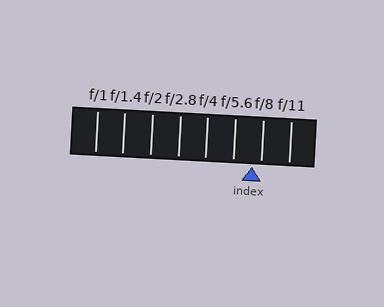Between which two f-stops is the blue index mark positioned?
The index mark is between f/5.6 and f/8.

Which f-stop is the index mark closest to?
The index mark is closest to f/8.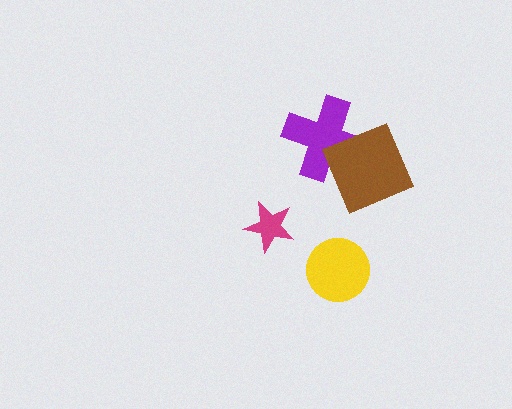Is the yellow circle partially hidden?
No, no other shape covers it.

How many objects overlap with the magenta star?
0 objects overlap with the magenta star.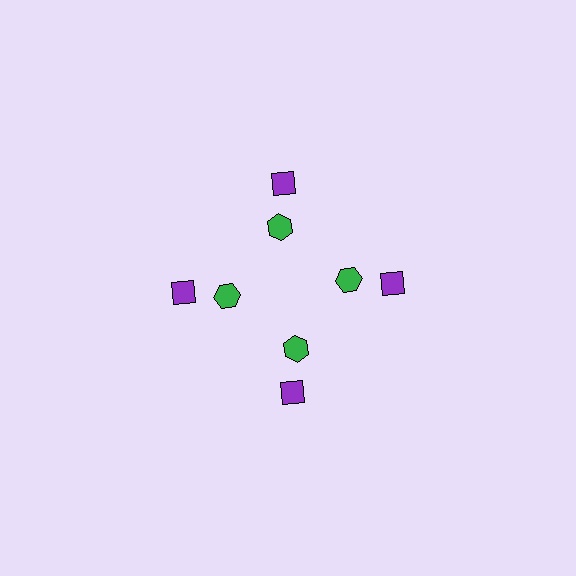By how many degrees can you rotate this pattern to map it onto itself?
The pattern maps onto itself every 90 degrees of rotation.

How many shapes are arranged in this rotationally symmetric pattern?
There are 8 shapes, arranged in 4 groups of 2.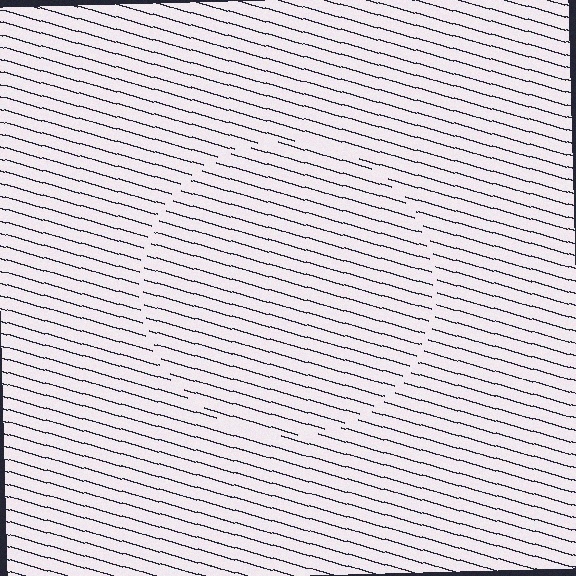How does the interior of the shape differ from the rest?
The interior of the shape contains the same grating, shifted by half a period — the contour is defined by the phase discontinuity where line-ends from the inner and outer gratings abut.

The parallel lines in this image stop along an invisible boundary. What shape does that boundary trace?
An illusory circle. The interior of the shape contains the same grating, shifted by half a period — the contour is defined by the phase discontinuity where line-ends from the inner and outer gratings abut.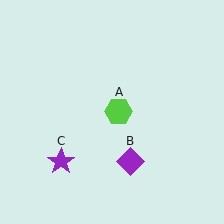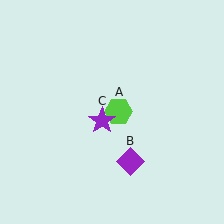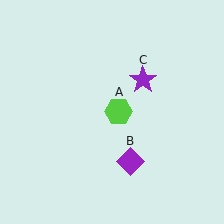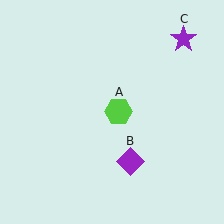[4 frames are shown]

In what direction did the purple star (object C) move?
The purple star (object C) moved up and to the right.